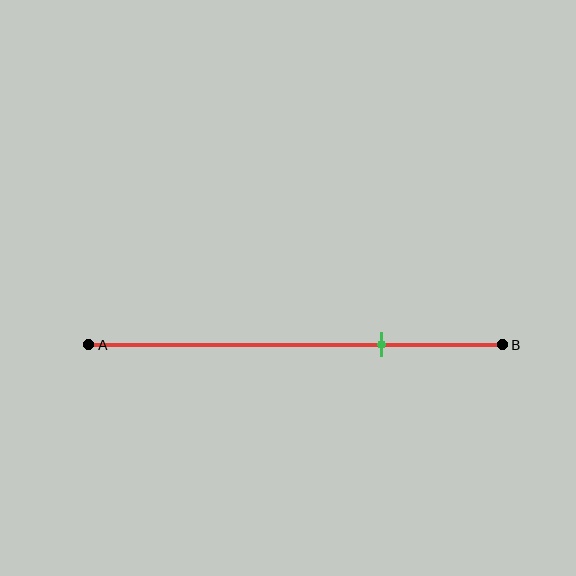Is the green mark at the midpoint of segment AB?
No, the mark is at about 70% from A, not at the 50% midpoint.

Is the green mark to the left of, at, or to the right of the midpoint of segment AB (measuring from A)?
The green mark is to the right of the midpoint of segment AB.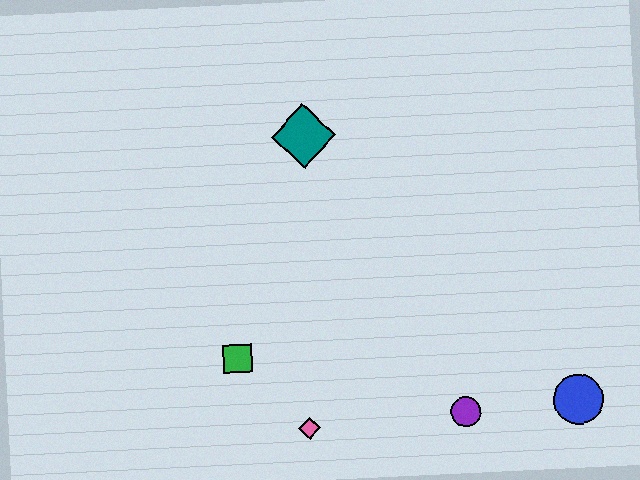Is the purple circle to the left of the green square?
No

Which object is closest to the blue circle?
The purple circle is closest to the blue circle.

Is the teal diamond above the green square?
Yes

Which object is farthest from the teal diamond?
The blue circle is farthest from the teal diamond.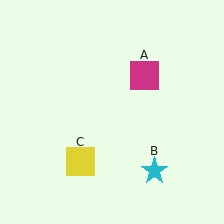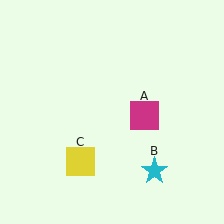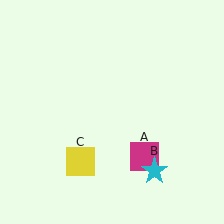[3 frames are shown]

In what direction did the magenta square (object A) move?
The magenta square (object A) moved down.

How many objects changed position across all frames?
1 object changed position: magenta square (object A).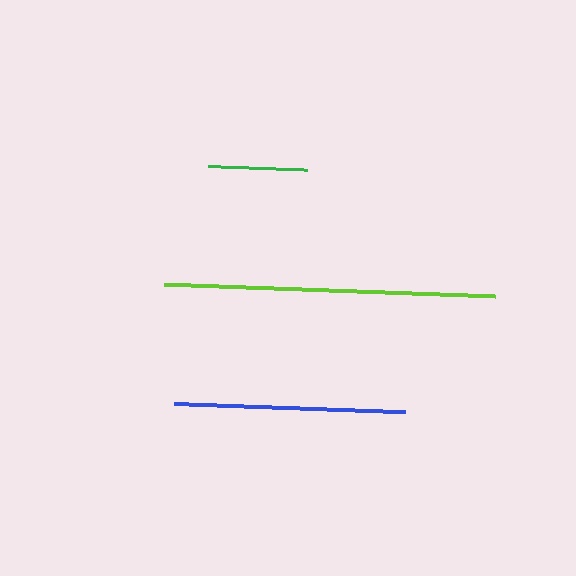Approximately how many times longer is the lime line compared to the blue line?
The lime line is approximately 1.4 times the length of the blue line.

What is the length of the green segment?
The green segment is approximately 99 pixels long.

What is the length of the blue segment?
The blue segment is approximately 231 pixels long.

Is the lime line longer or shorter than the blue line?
The lime line is longer than the blue line.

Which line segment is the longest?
The lime line is the longest at approximately 330 pixels.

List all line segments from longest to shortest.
From longest to shortest: lime, blue, green.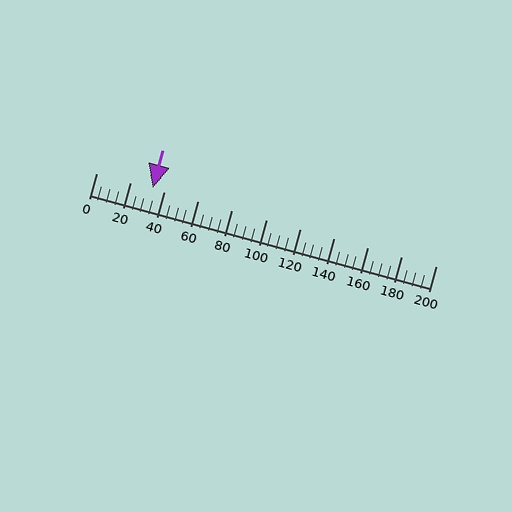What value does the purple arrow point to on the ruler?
The purple arrow points to approximately 33.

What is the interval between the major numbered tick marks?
The major tick marks are spaced 20 units apart.